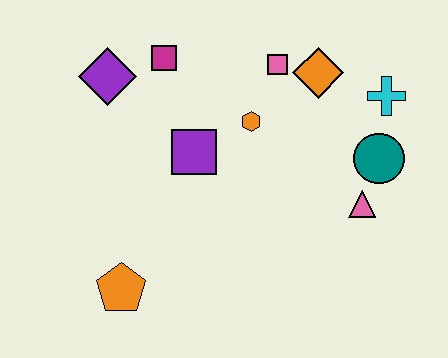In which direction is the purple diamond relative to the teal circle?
The purple diamond is to the left of the teal circle.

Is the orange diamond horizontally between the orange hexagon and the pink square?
No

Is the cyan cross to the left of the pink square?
No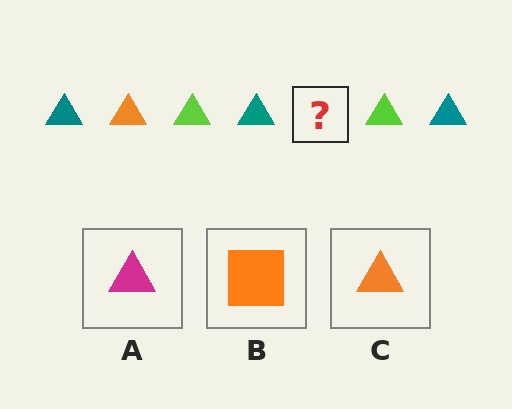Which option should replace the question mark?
Option C.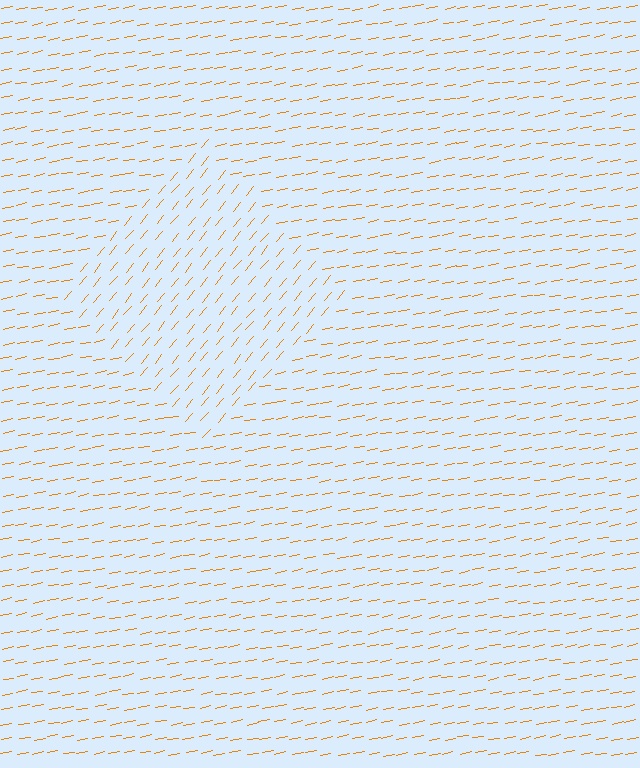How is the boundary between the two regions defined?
The boundary is defined purely by a change in line orientation (approximately 39 degrees difference). All lines are the same color and thickness.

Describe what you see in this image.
The image is filled with small orange line segments. A diamond region in the image has lines oriented differently from the surrounding lines, creating a visible texture boundary.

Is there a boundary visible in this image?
Yes, there is a texture boundary formed by a change in line orientation.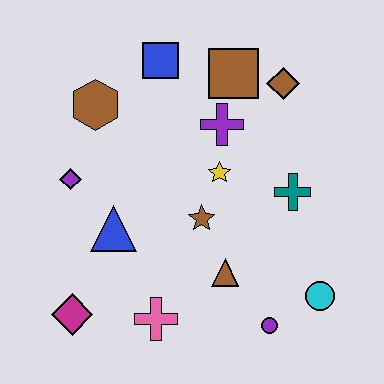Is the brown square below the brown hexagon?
No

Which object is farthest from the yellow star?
The magenta diamond is farthest from the yellow star.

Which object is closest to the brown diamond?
The brown square is closest to the brown diamond.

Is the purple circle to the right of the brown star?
Yes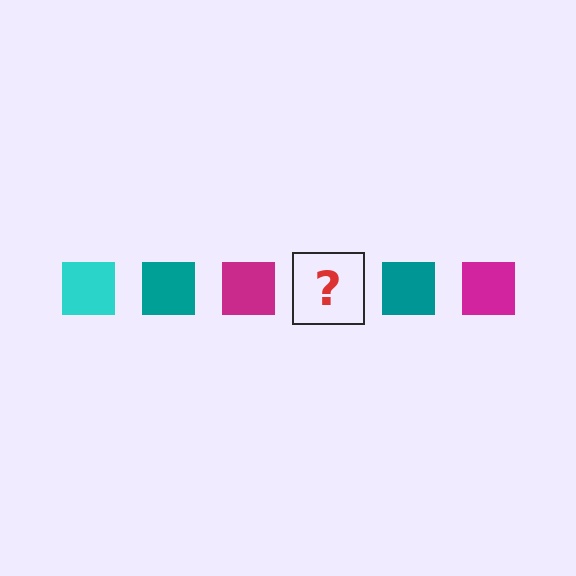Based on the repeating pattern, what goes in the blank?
The blank should be a cyan square.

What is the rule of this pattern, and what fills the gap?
The rule is that the pattern cycles through cyan, teal, magenta squares. The gap should be filled with a cyan square.